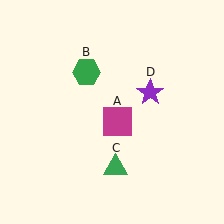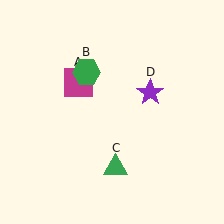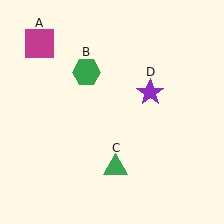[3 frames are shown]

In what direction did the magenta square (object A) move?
The magenta square (object A) moved up and to the left.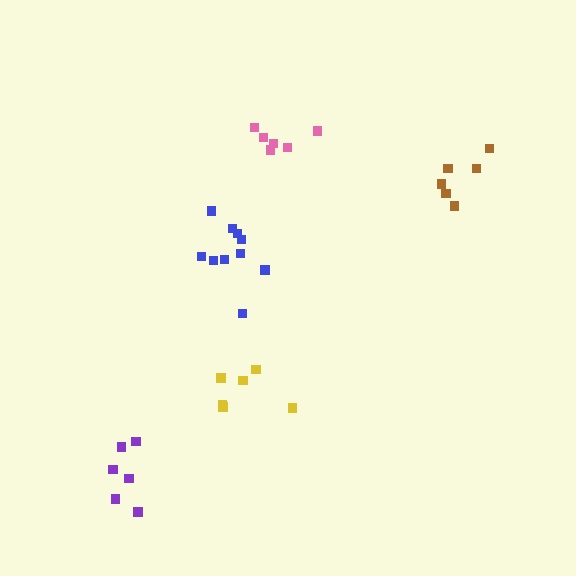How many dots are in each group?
Group 1: 6 dots, Group 2: 6 dots, Group 3: 10 dots, Group 4: 6 dots, Group 5: 6 dots (34 total).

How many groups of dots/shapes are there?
There are 5 groups.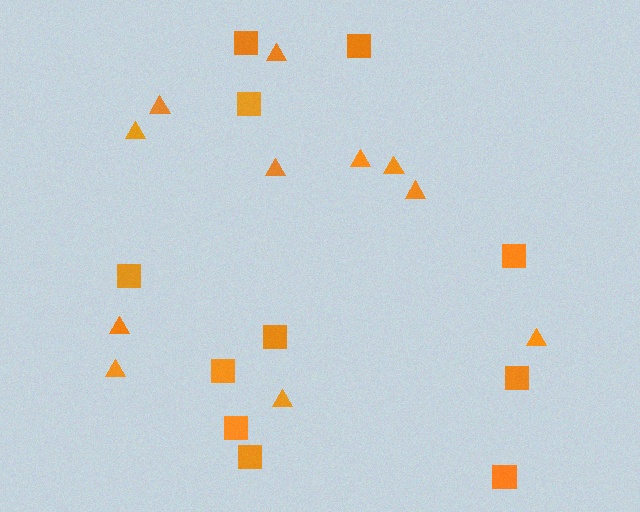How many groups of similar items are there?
There are 2 groups: one group of squares (11) and one group of triangles (11).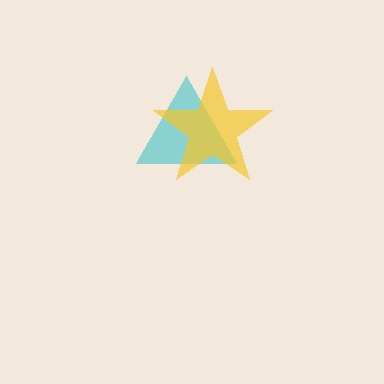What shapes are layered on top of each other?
The layered shapes are: a cyan triangle, a yellow star.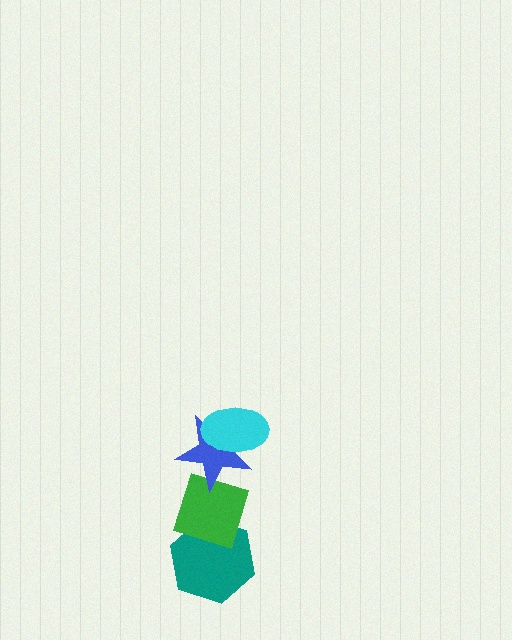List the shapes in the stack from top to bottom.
From top to bottom: the cyan ellipse, the blue star, the green diamond, the teal hexagon.